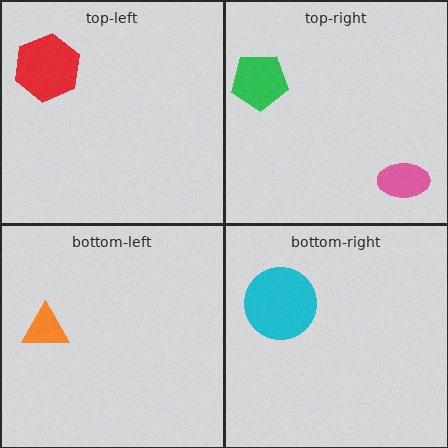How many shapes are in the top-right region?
2.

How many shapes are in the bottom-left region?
1.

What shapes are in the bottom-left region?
The orange triangle.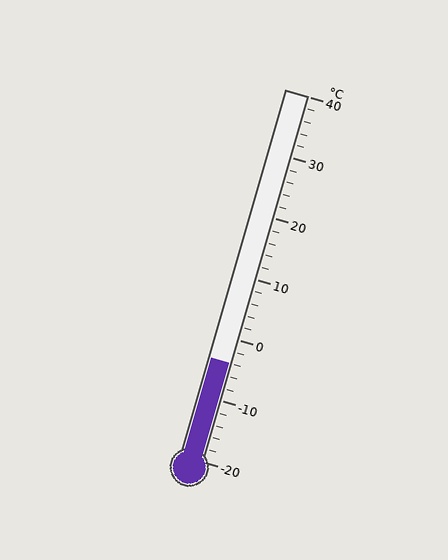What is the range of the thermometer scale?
The thermometer scale ranges from -20°C to 40°C.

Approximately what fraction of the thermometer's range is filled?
The thermometer is filled to approximately 25% of its range.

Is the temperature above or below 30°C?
The temperature is below 30°C.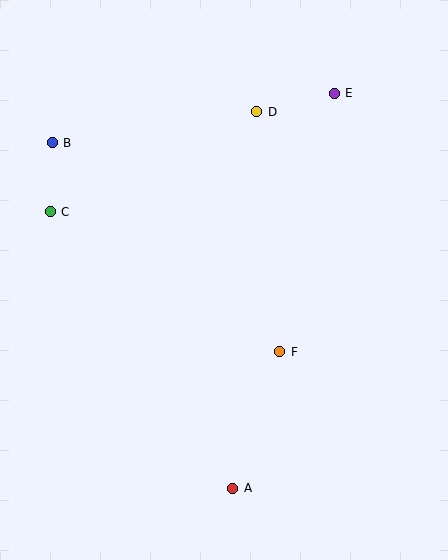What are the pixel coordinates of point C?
Point C is at (50, 212).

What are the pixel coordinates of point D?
Point D is at (257, 112).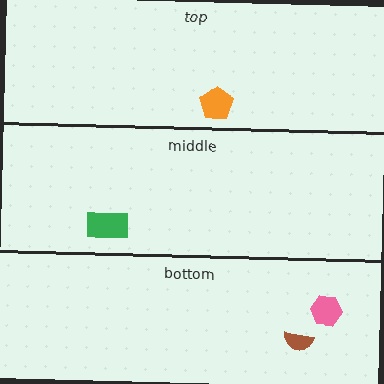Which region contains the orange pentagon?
The top region.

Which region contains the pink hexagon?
The bottom region.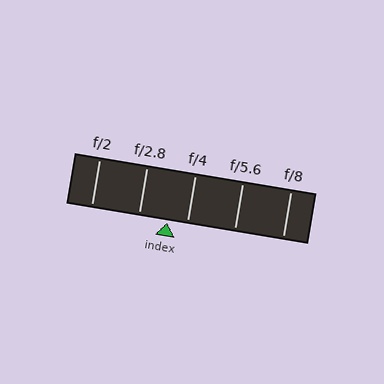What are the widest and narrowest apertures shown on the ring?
The widest aperture shown is f/2 and the narrowest is f/8.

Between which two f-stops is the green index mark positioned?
The index mark is between f/2.8 and f/4.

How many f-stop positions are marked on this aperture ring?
There are 5 f-stop positions marked.